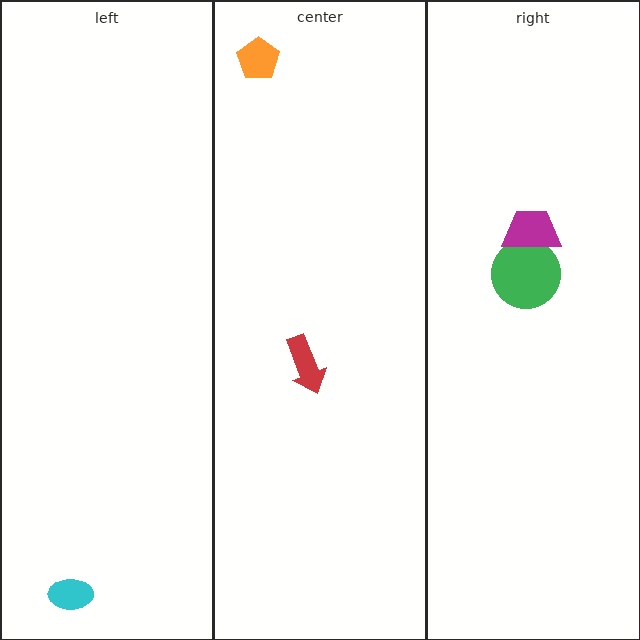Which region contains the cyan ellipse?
The left region.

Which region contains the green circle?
The right region.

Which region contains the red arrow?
The center region.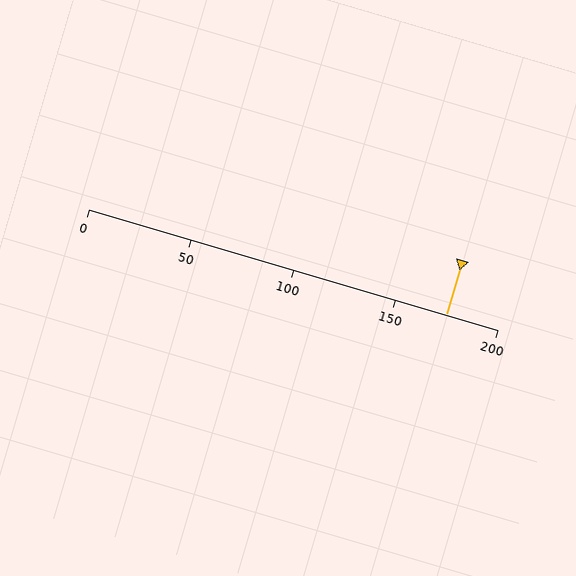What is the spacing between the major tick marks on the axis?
The major ticks are spaced 50 apart.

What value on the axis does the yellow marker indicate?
The marker indicates approximately 175.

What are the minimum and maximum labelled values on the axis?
The axis runs from 0 to 200.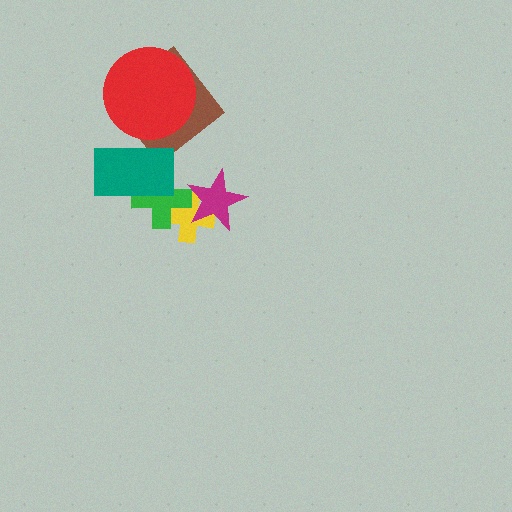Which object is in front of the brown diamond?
The red circle is in front of the brown diamond.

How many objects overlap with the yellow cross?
2 objects overlap with the yellow cross.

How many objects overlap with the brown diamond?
1 object overlaps with the brown diamond.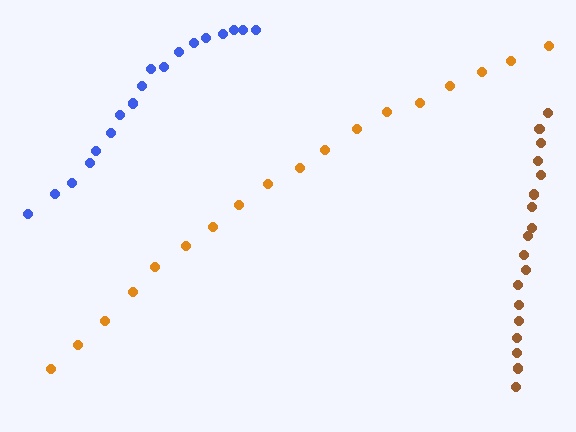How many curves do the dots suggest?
There are 3 distinct paths.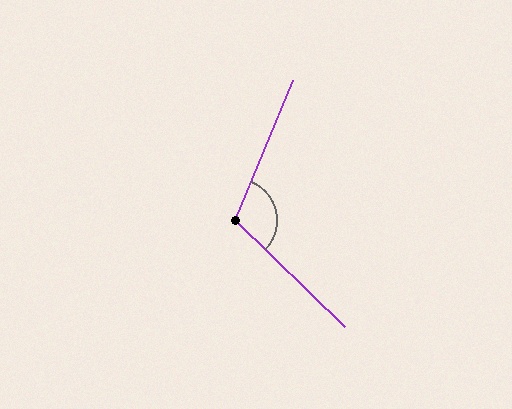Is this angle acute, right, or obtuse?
It is obtuse.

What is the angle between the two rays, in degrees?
Approximately 112 degrees.